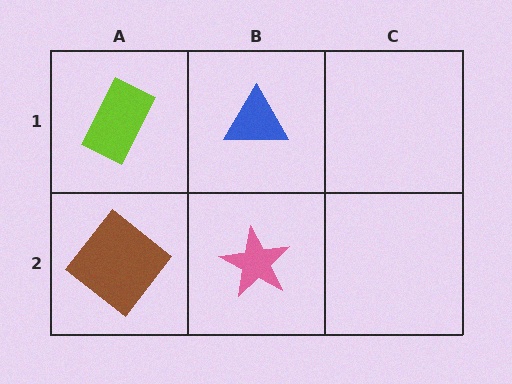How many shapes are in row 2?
2 shapes.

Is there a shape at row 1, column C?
No, that cell is empty.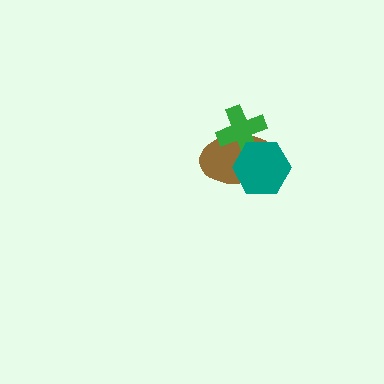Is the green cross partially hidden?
Yes, it is partially covered by another shape.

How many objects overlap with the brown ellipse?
2 objects overlap with the brown ellipse.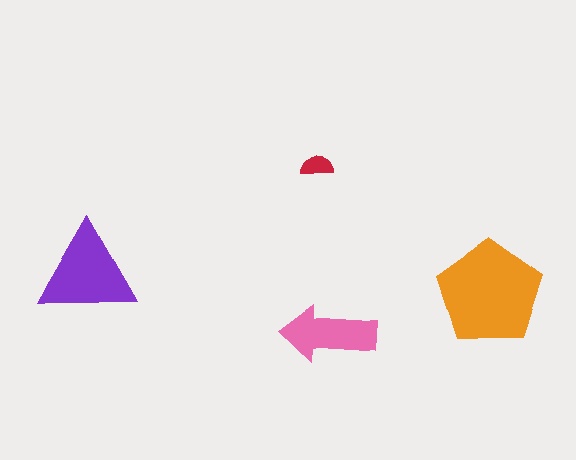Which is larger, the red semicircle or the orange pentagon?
The orange pentagon.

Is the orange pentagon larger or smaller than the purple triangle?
Larger.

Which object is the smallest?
The red semicircle.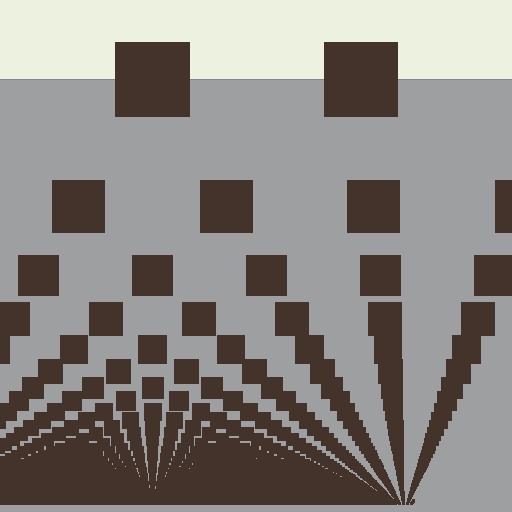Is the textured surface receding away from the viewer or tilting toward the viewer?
The surface appears to tilt toward the viewer. Texture elements get larger and sparser toward the top.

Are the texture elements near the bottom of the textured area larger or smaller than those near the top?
Smaller. The gradient is inverted — elements near the bottom are smaller and denser.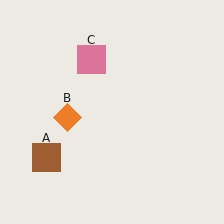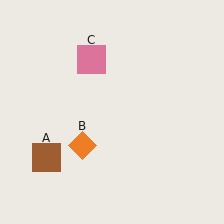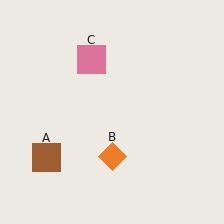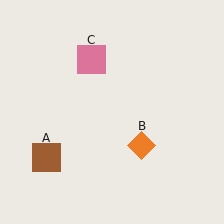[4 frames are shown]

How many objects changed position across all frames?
1 object changed position: orange diamond (object B).